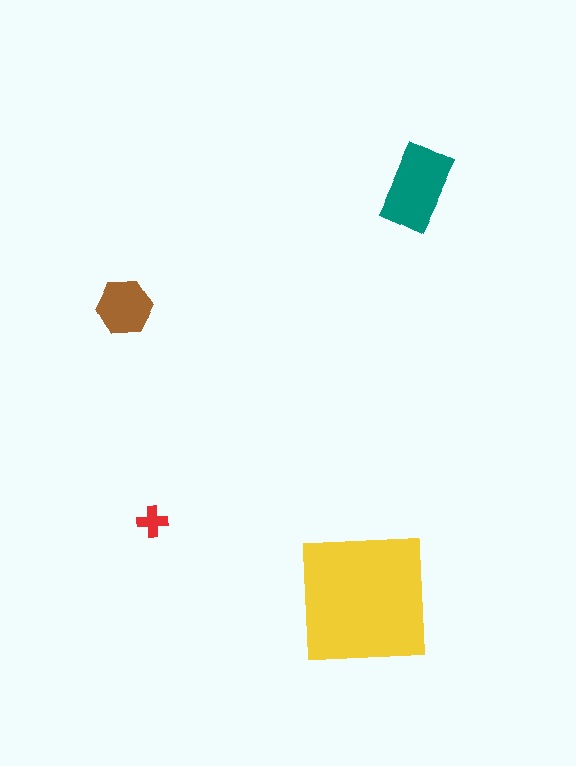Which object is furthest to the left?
The brown hexagon is leftmost.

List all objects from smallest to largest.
The red cross, the brown hexagon, the teal rectangle, the yellow square.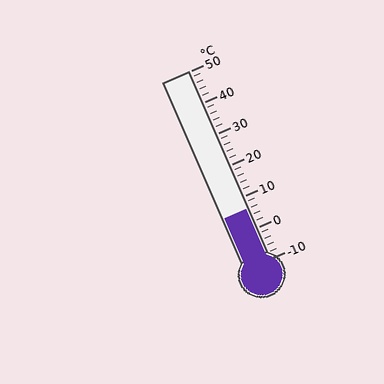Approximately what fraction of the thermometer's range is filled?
The thermometer is filled to approximately 25% of its range.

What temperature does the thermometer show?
The thermometer shows approximately 6°C.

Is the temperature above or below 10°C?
The temperature is below 10°C.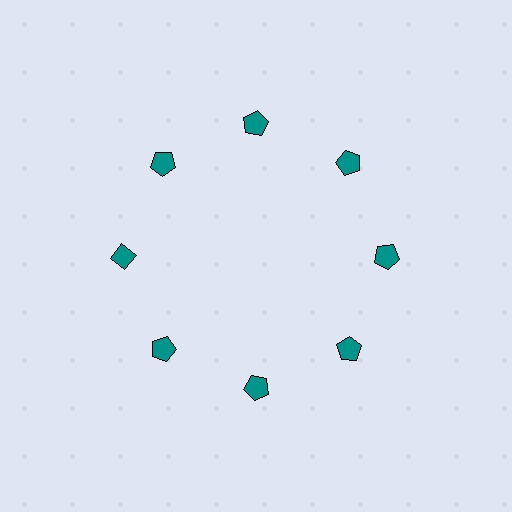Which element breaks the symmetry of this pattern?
The teal diamond at roughly the 9 o'clock position breaks the symmetry. All other shapes are teal pentagons.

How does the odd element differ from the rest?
It has a different shape: diamond instead of pentagon.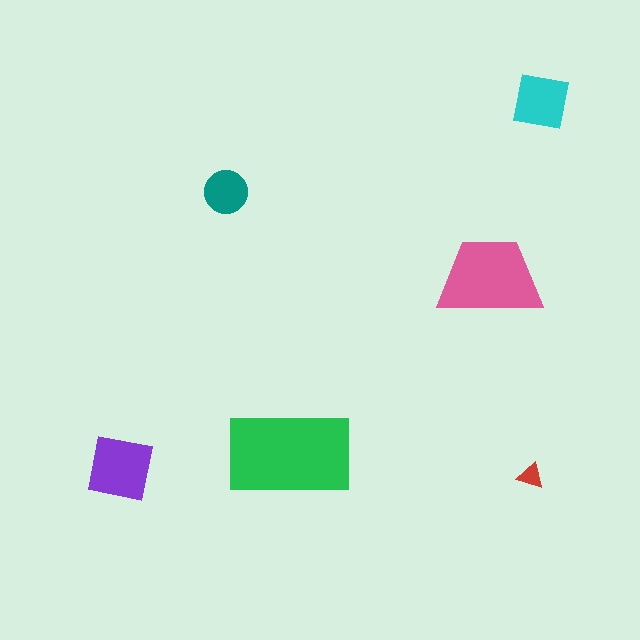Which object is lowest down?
The red triangle is bottommost.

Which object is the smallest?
The red triangle.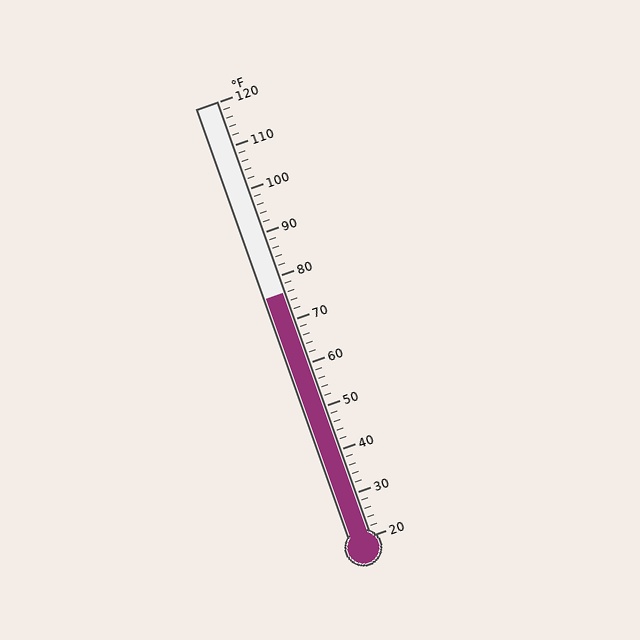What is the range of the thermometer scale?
The thermometer scale ranges from 20°F to 120°F.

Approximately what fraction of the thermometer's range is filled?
The thermometer is filled to approximately 55% of its range.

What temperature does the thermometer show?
The thermometer shows approximately 76°F.